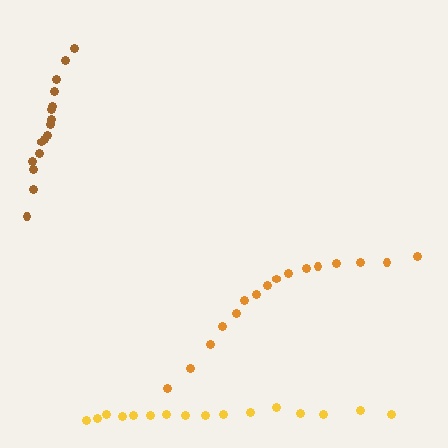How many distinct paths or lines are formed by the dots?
There are 3 distinct paths.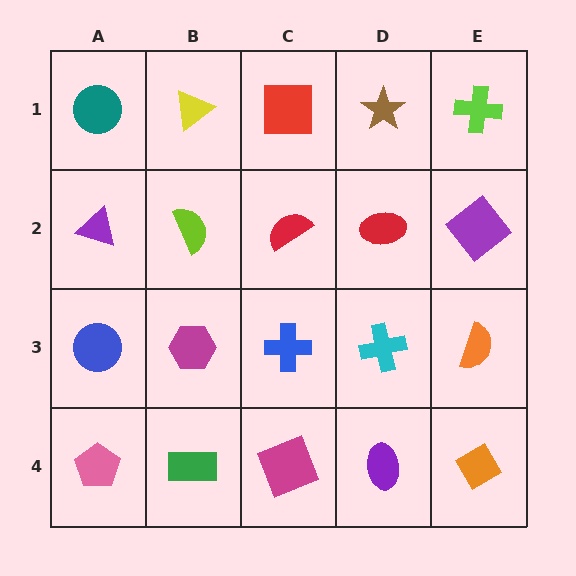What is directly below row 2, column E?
An orange semicircle.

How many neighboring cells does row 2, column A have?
3.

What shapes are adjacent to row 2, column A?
A teal circle (row 1, column A), a blue circle (row 3, column A), a lime semicircle (row 2, column B).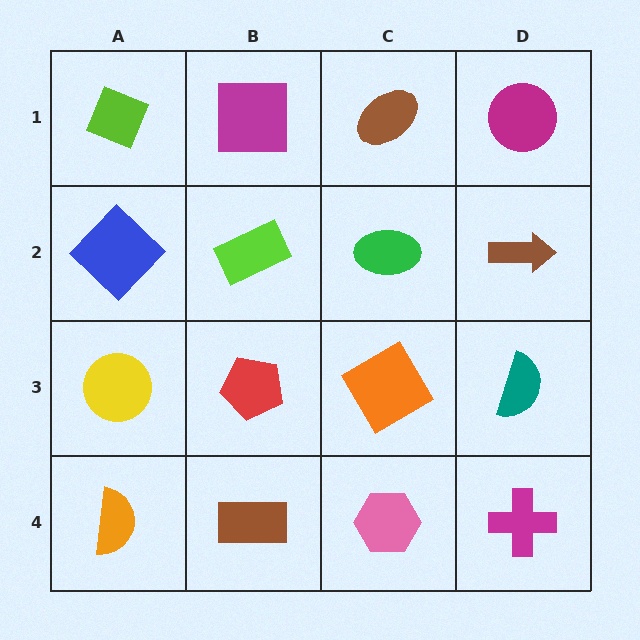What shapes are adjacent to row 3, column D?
A brown arrow (row 2, column D), a magenta cross (row 4, column D), an orange diamond (row 3, column C).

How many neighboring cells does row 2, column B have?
4.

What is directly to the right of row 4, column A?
A brown rectangle.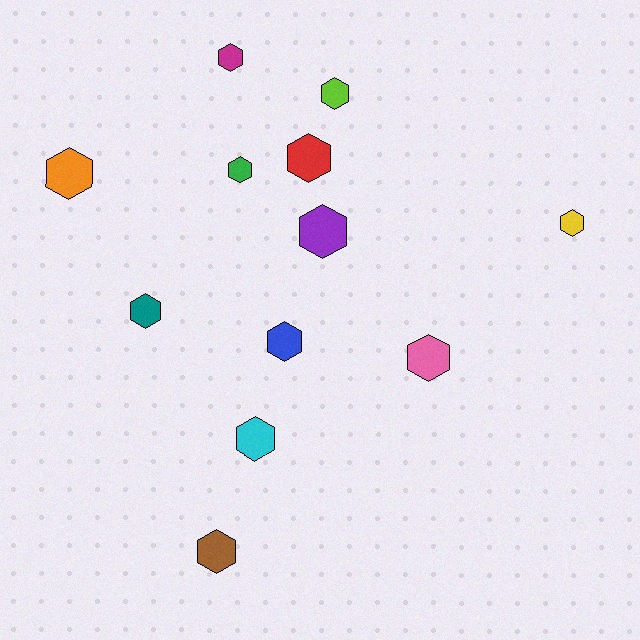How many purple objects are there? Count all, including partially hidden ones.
There is 1 purple object.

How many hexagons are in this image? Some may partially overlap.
There are 12 hexagons.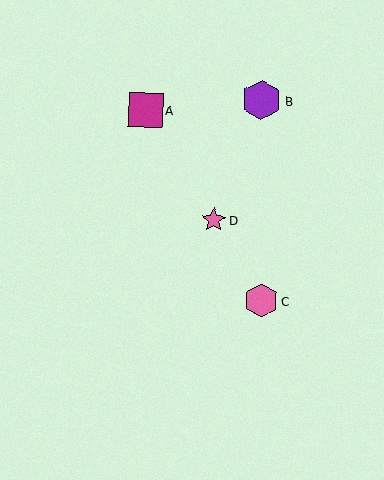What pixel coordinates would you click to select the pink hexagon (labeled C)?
Click at (261, 300) to select the pink hexagon C.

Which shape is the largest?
The purple hexagon (labeled B) is the largest.